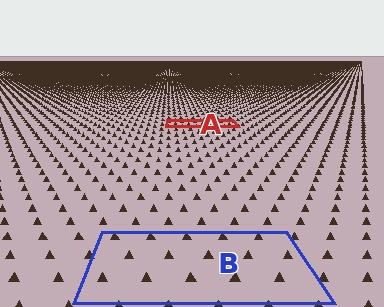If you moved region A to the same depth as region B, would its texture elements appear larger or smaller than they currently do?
They would appear larger. At a closer depth, the same texture elements are projected at a bigger on-screen size.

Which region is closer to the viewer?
Region B is closer. The texture elements there are larger and more spread out.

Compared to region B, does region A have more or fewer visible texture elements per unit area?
Region A has more texture elements per unit area — they are packed more densely because it is farther away.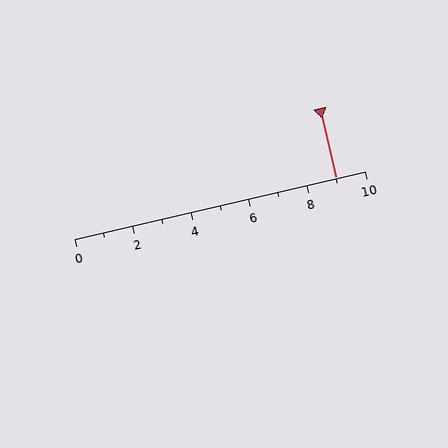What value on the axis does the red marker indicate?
The marker indicates approximately 9.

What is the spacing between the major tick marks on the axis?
The major ticks are spaced 2 apart.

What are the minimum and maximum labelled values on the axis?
The axis runs from 0 to 10.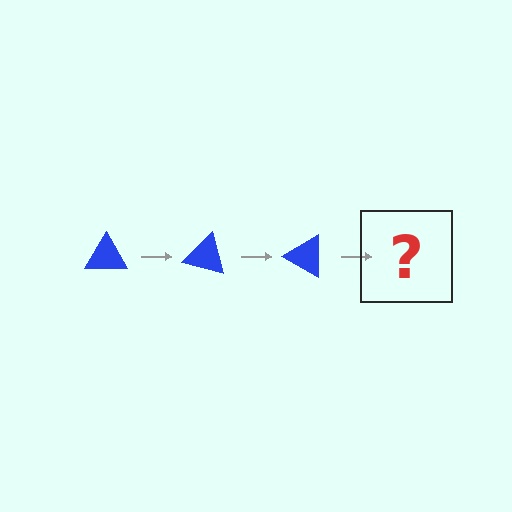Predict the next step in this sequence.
The next step is a blue triangle rotated 45 degrees.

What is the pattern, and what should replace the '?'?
The pattern is that the triangle rotates 15 degrees each step. The '?' should be a blue triangle rotated 45 degrees.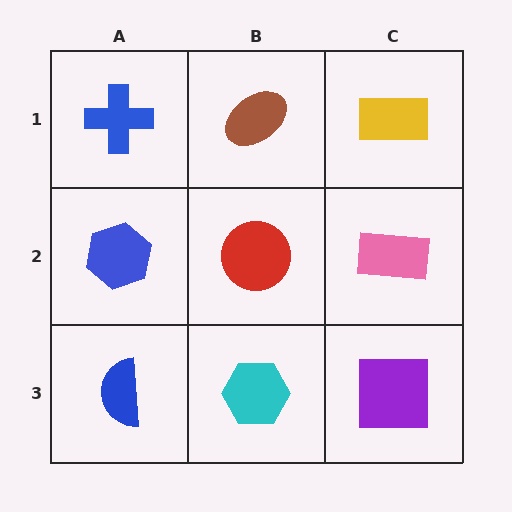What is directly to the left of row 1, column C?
A brown ellipse.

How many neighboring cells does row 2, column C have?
3.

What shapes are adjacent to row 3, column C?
A pink rectangle (row 2, column C), a cyan hexagon (row 3, column B).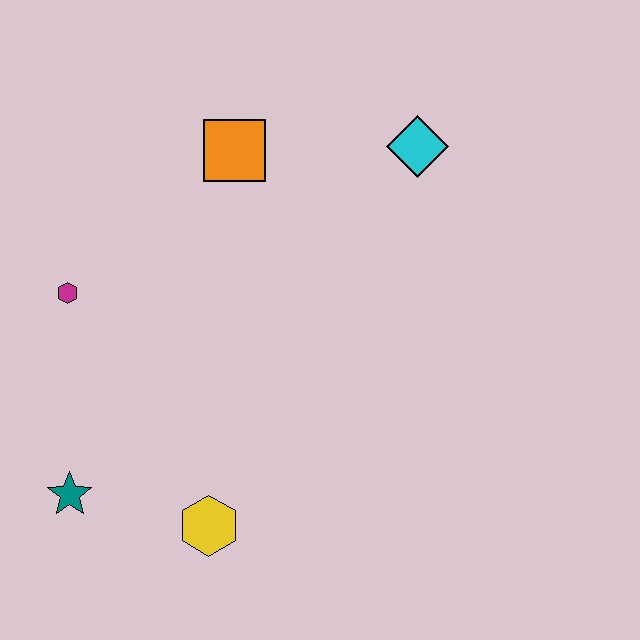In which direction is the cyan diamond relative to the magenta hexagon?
The cyan diamond is to the right of the magenta hexagon.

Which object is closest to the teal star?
The yellow hexagon is closest to the teal star.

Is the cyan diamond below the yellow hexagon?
No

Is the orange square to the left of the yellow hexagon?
No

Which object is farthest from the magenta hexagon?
The cyan diamond is farthest from the magenta hexagon.